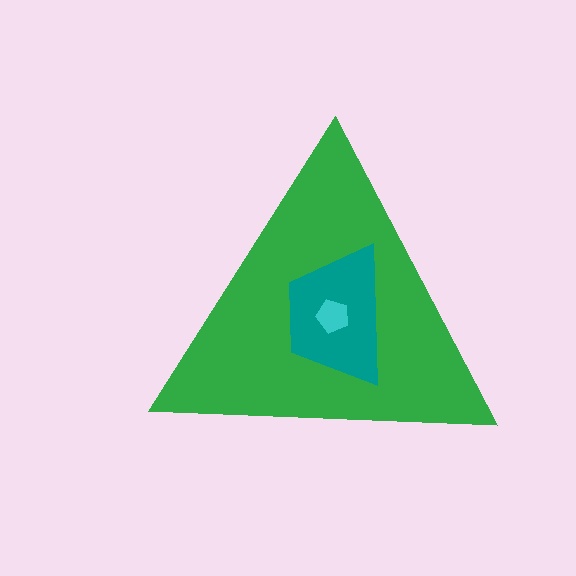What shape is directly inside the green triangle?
The teal trapezoid.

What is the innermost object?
The cyan pentagon.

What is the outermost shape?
The green triangle.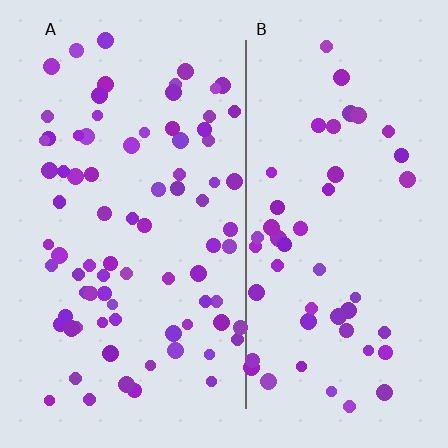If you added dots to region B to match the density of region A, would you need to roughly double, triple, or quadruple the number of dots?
Approximately double.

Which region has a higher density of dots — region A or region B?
A (the left).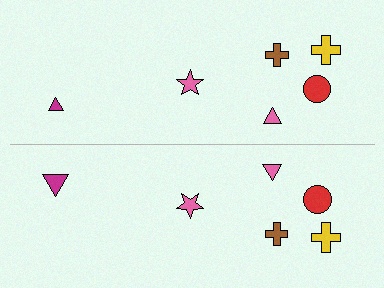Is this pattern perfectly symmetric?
No, the pattern is not perfectly symmetric. The magenta triangle on the bottom side has a different size than its mirror counterpart.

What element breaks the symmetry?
The magenta triangle on the bottom side has a different size than its mirror counterpart.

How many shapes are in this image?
There are 12 shapes in this image.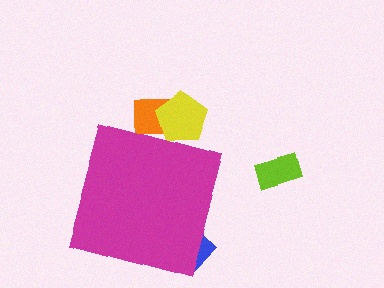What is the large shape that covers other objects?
A magenta square.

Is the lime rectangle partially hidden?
No, the lime rectangle is fully visible.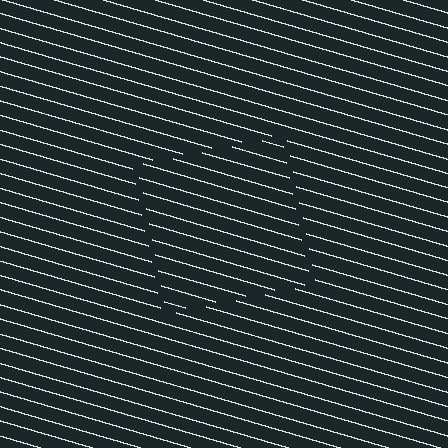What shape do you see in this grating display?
An illusory square. The interior of the shape contains the same grating, shifted by half a period — the contour is defined by the phase discontinuity where line-ends from the inner and outer gratings abut.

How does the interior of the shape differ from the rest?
The interior of the shape contains the same grating, shifted by half a period — the contour is defined by the phase discontinuity where line-ends from the inner and outer gratings abut.